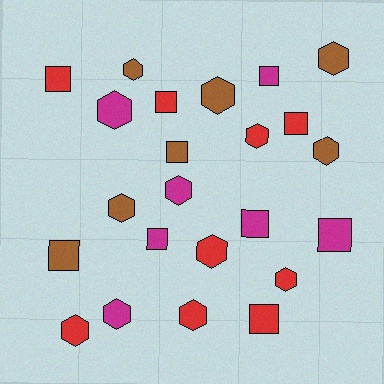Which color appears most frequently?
Red, with 9 objects.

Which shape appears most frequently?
Hexagon, with 13 objects.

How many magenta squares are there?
There are 4 magenta squares.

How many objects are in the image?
There are 23 objects.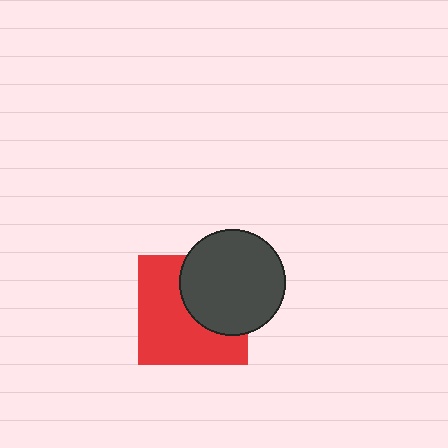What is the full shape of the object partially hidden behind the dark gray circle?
The partially hidden object is a red square.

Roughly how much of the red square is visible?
About half of it is visible (roughly 60%).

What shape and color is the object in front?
The object in front is a dark gray circle.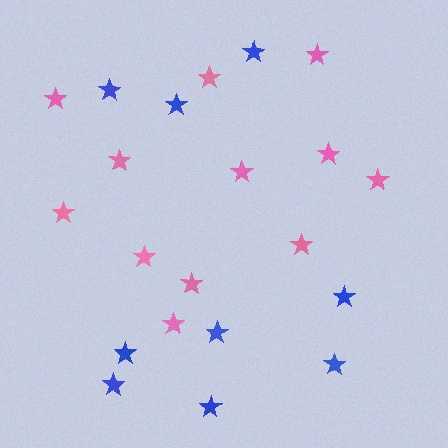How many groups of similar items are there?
There are 2 groups: one group of pink stars (12) and one group of blue stars (9).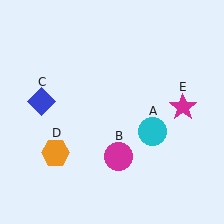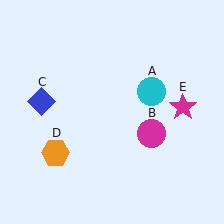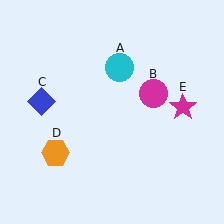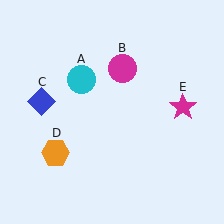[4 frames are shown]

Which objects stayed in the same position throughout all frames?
Blue diamond (object C) and orange hexagon (object D) and magenta star (object E) remained stationary.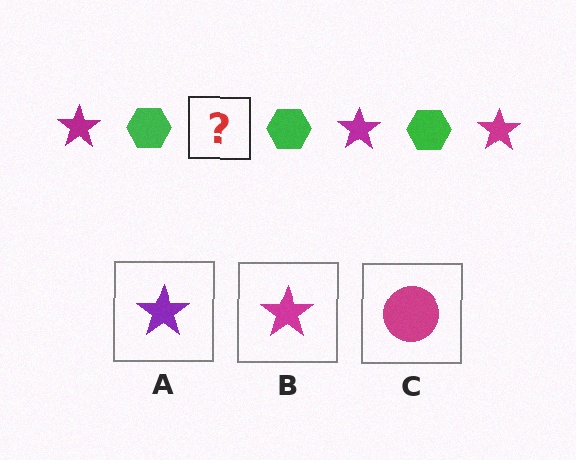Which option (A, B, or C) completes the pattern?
B.